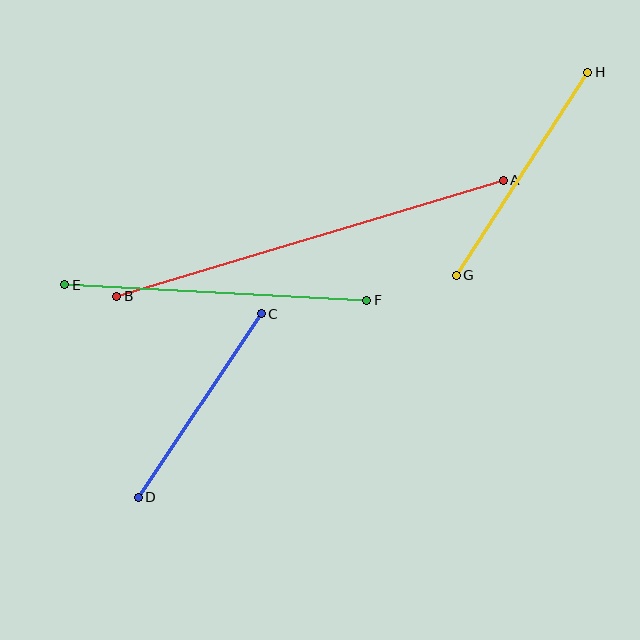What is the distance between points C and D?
The distance is approximately 221 pixels.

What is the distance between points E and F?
The distance is approximately 302 pixels.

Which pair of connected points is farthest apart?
Points A and B are farthest apart.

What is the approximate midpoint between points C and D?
The midpoint is at approximately (200, 406) pixels.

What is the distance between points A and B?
The distance is approximately 403 pixels.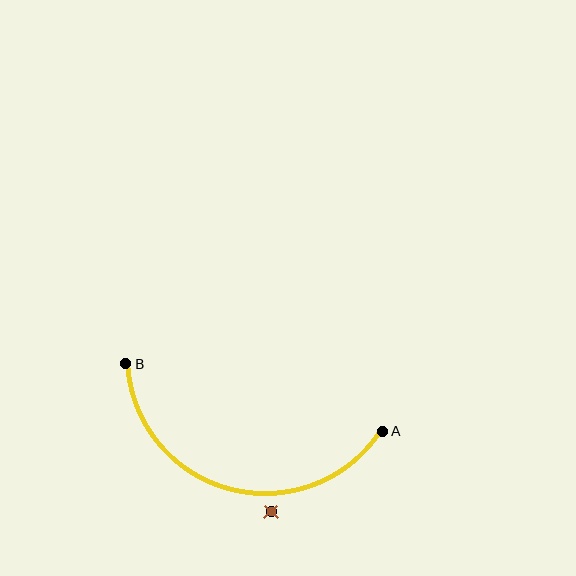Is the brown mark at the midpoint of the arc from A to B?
No — the brown mark does not lie on the arc at all. It sits slightly outside the curve.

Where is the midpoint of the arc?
The arc midpoint is the point on the curve farthest from the straight line joining A and B. It sits below that line.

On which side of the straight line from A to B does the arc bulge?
The arc bulges below the straight line connecting A and B.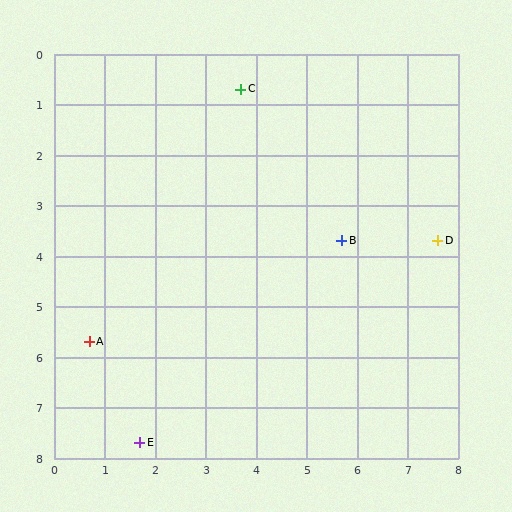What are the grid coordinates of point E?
Point E is at approximately (1.7, 7.7).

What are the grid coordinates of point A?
Point A is at approximately (0.7, 5.7).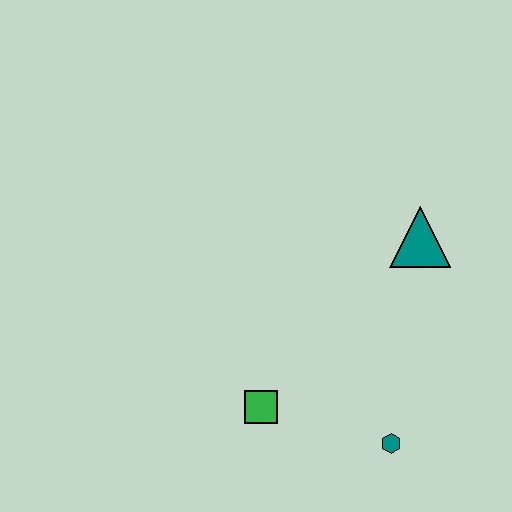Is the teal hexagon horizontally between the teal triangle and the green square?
Yes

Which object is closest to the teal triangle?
The teal hexagon is closest to the teal triangle.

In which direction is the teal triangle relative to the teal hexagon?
The teal triangle is above the teal hexagon.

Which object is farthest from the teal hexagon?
The teal triangle is farthest from the teal hexagon.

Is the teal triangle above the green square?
Yes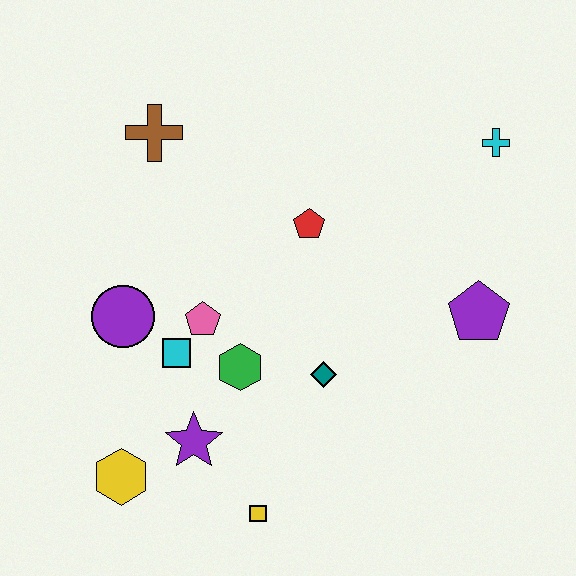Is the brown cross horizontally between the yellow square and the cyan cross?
No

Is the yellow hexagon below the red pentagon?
Yes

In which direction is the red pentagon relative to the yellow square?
The red pentagon is above the yellow square.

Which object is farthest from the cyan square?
The cyan cross is farthest from the cyan square.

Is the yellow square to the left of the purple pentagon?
Yes